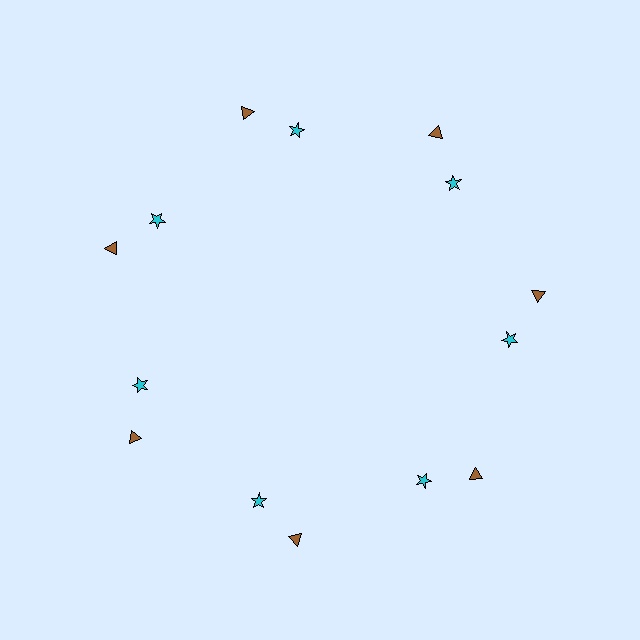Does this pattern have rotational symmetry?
Yes, this pattern has 7-fold rotational symmetry. It looks the same after rotating 51 degrees around the center.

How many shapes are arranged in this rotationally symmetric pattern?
There are 14 shapes, arranged in 7 groups of 2.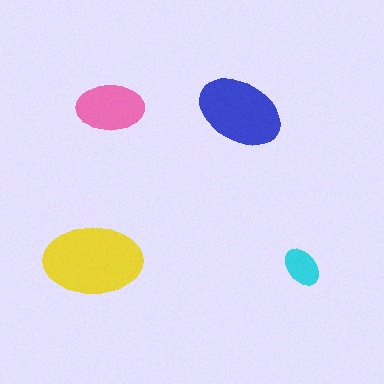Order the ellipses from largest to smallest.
the yellow one, the blue one, the pink one, the cyan one.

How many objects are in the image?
There are 4 objects in the image.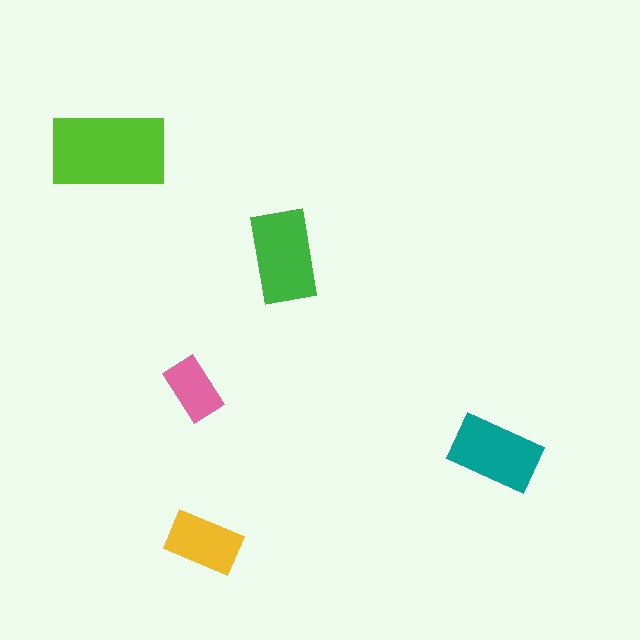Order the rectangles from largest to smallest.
the lime one, the green one, the teal one, the yellow one, the pink one.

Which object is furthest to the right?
The teal rectangle is rightmost.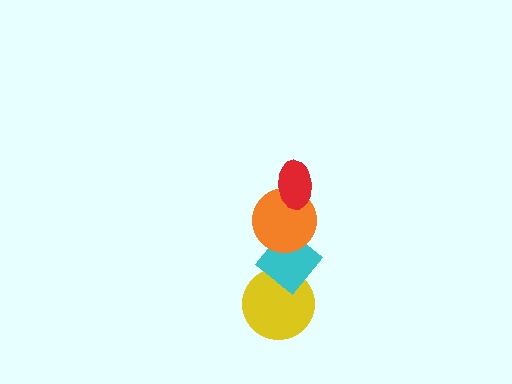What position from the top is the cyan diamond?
The cyan diamond is 3rd from the top.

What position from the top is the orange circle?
The orange circle is 2nd from the top.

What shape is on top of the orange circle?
The red ellipse is on top of the orange circle.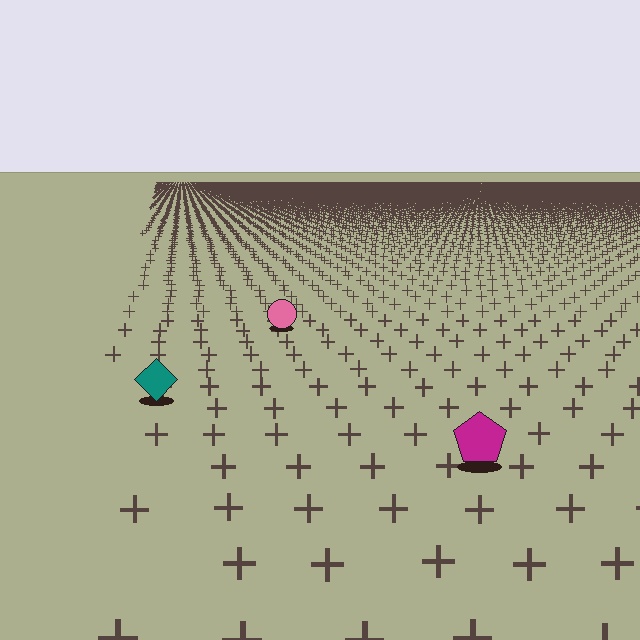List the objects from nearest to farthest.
From nearest to farthest: the magenta pentagon, the teal diamond, the pink circle.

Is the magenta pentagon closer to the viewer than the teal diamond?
Yes. The magenta pentagon is closer — you can tell from the texture gradient: the ground texture is coarser near it.